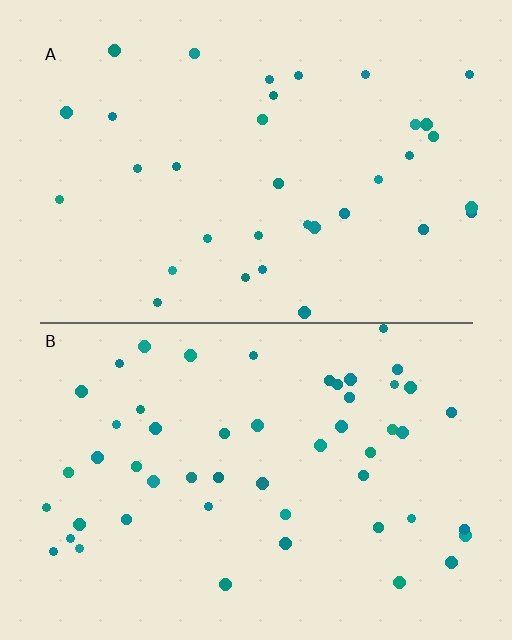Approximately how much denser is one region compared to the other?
Approximately 1.5× — region B over region A.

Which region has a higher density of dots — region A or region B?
B (the bottom).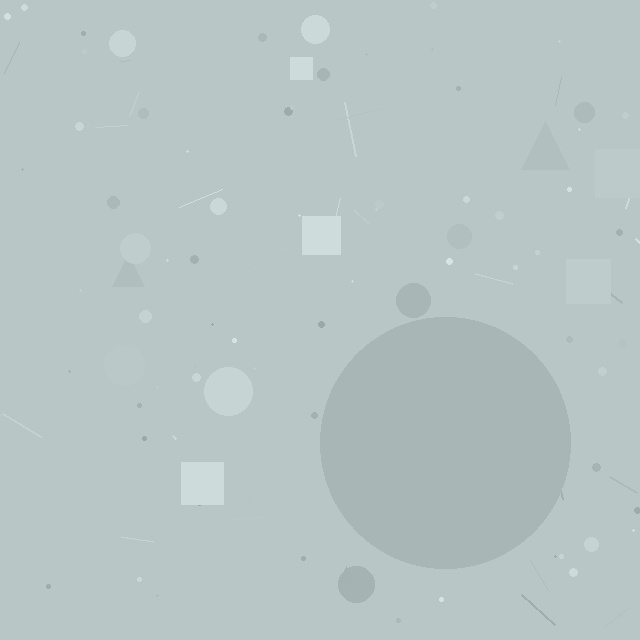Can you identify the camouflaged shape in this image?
The camouflaged shape is a circle.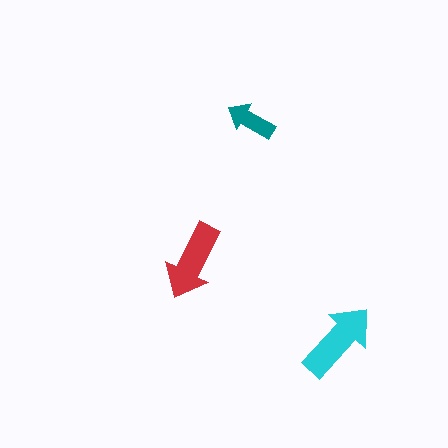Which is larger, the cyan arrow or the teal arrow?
The cyan one.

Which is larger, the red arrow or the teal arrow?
The red one.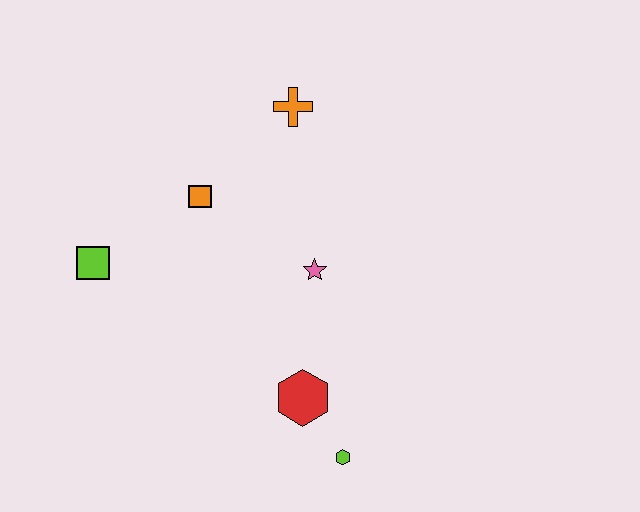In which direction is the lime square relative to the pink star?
The lime square is to the left of the pink star.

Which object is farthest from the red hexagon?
The orange cross is farthest from the red hexagon.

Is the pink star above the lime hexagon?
Yes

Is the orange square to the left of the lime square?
No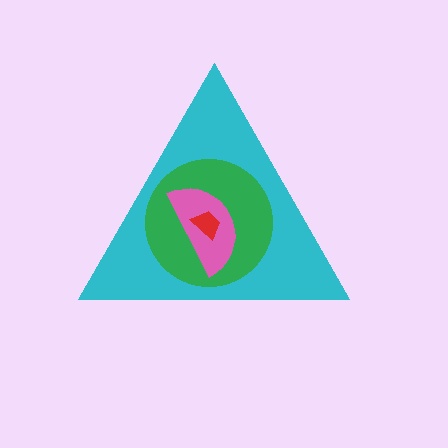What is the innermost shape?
The red trapezoid.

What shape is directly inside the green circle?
The pink semicircle.